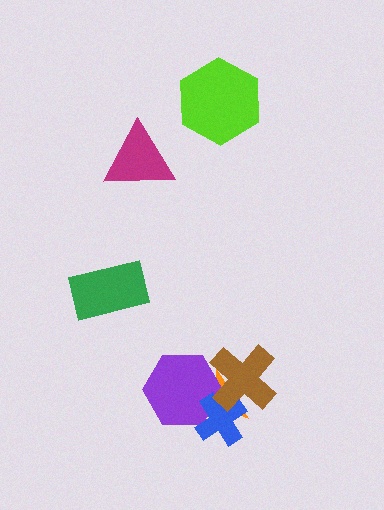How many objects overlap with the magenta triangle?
0 objects overlap with the magenta triangle.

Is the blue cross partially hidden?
Yes, it is partially covered by another shape.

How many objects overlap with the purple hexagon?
3 objects overlap with the purple hexagon.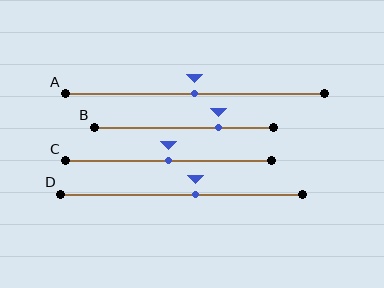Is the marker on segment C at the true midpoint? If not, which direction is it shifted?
Yes, the marker on segment C is at the true midpoint.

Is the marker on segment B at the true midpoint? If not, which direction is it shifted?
No, the marker on segment B is shifted to the right by about 20% of the segment length.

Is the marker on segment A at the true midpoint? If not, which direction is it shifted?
Yes, the marker on segment A is at the true midpoint.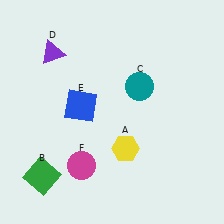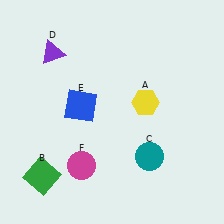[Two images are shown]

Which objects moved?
The objects that moved are: the yellow hexagon (A), the teal circle (C).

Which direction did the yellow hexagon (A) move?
The yellow hexagon (A) moved up.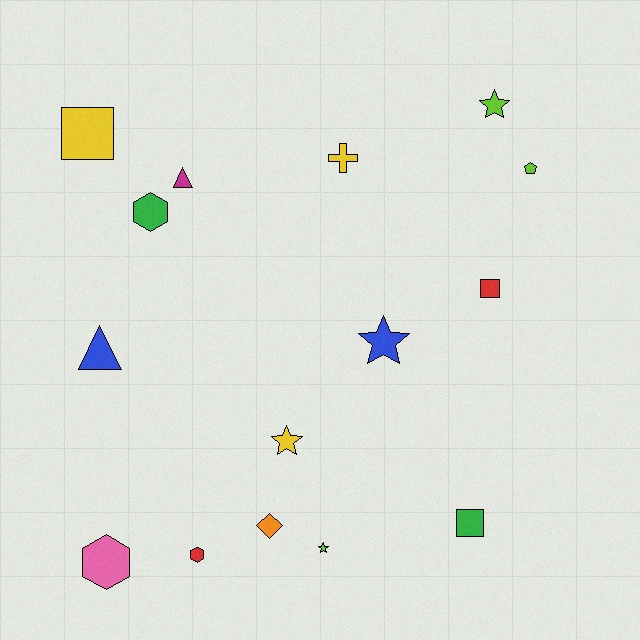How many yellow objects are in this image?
There are 3 yellow objects.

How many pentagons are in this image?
There is 1 pentagon.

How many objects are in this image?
There are 15 objects.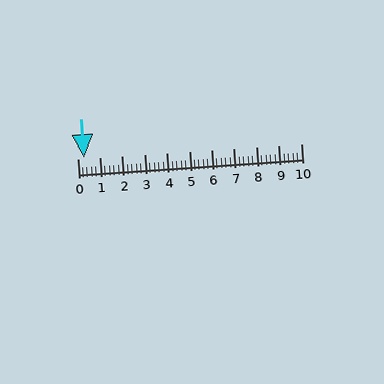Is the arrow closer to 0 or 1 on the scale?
The arrow is closer to 0.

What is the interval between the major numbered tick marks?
The major tick marks are spaced 1 units apart.